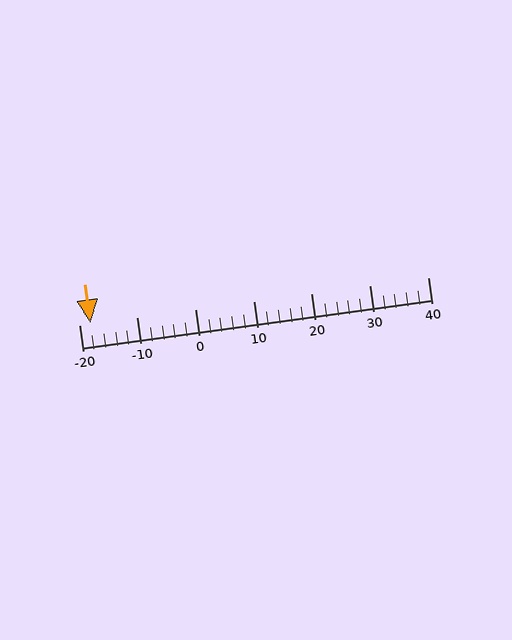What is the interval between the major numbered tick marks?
The major tick marks are spaced 10 units apart.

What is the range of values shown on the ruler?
The ruler shows values from -20 to 40.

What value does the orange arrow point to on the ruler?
The orange arrow points to approximately -18.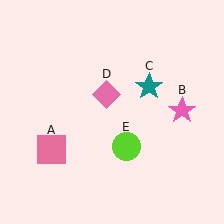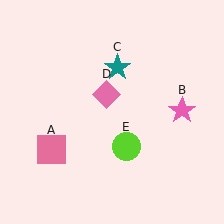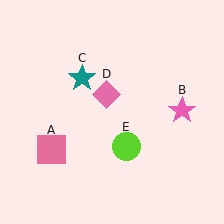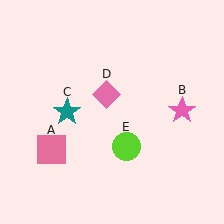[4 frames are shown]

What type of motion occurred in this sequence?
The teal star (object C) rotated counterclockwise around the center of the scene.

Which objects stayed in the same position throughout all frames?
Pink square (object A) and pink star (object B) and pink diamond (object D) and lime circle (object E) remained stationary.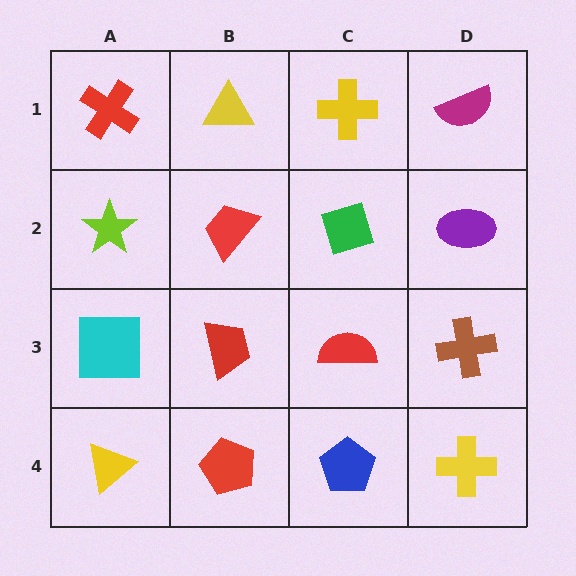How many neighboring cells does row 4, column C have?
3.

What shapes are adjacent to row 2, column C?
A yellow cross (row 1, column C), a red semicircle (row 3, column C), a red trapezoid (row 2, column B), a purple ellipse (row 2, column D).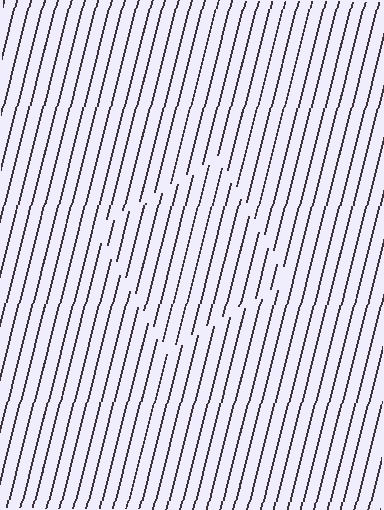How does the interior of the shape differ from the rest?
The interior of the shape contains the same grating, shifted by half a period — the contour is defined by the phase discontinuity where line-ends from the inner and outer gratings abut.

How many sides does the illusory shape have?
4 sides — the line-ends trace a square.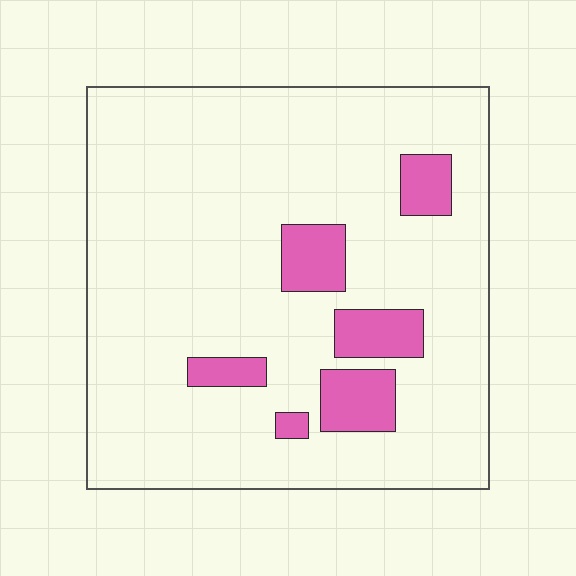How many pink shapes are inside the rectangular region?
6.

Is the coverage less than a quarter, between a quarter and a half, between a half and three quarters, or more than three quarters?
Less than a quarter.